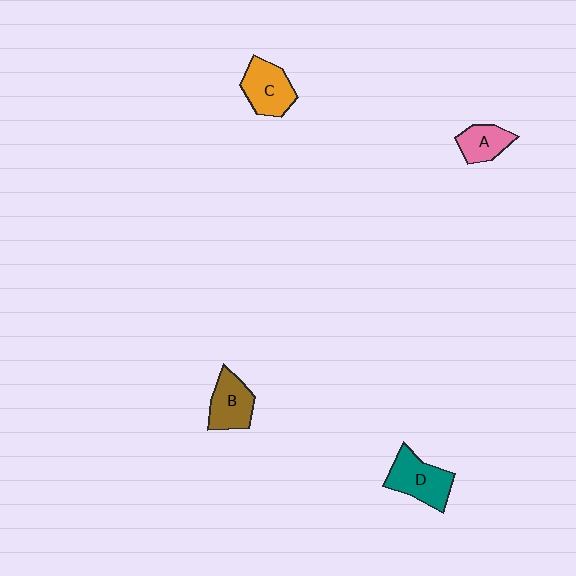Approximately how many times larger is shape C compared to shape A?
Approximately 1.4 times.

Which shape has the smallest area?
Shape A (pink).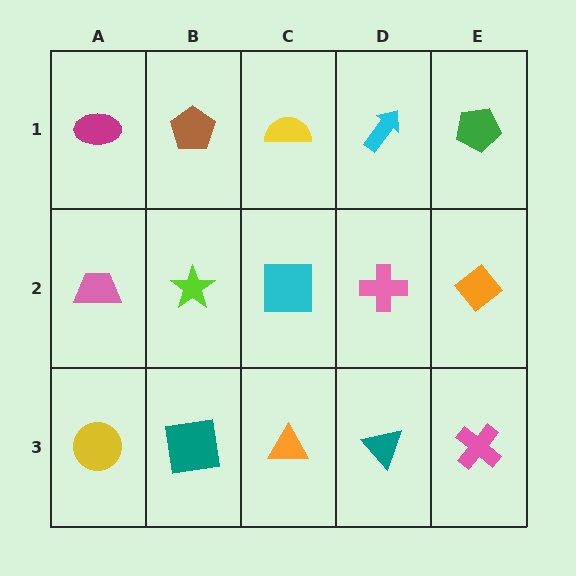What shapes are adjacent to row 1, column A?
A pink trapezoid (row 2, column A), a brown pentagon (row 1, column B).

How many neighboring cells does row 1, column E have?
2.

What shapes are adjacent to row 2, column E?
A green pentagon (row 1, column E), a pink cross (row 3, column E), a pink cross (row 2, column D).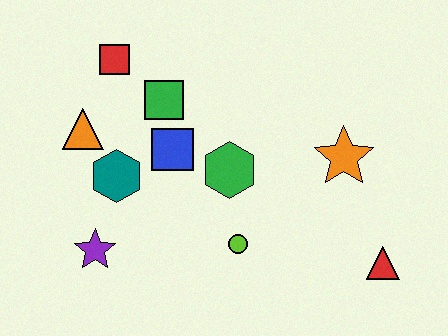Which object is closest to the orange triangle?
The teal hexagon is closest to the orange triangle.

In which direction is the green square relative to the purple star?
The green square is above the purple star.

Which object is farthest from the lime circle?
The red square is farthest from the lime circle.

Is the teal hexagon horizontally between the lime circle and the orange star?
No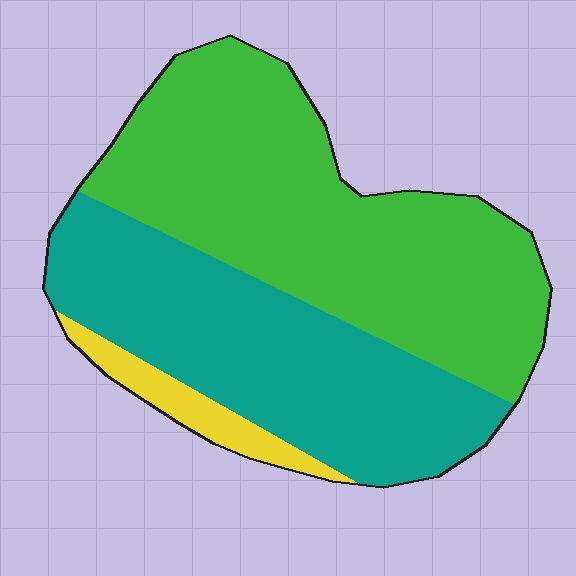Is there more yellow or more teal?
Teal.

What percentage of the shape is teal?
Teal takes up between a third and a half of the shape.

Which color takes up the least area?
Yellow, at roughly 5%.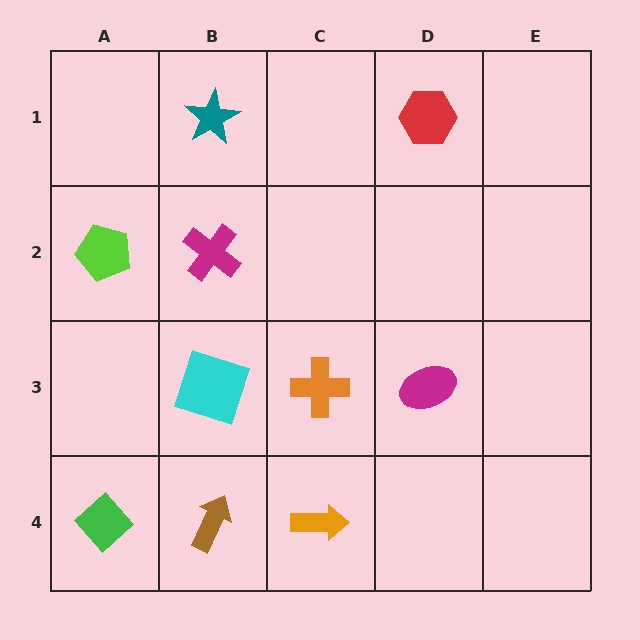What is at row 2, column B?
A magenta cross.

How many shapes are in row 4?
3 shapes.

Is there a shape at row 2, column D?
No, that cell is empty.